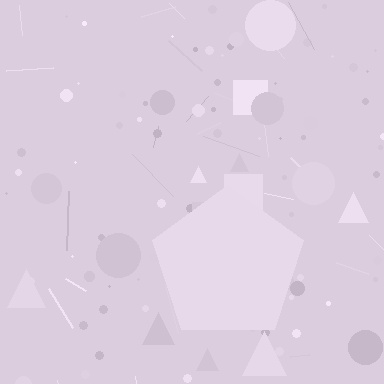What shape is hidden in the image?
A pentagon is hidden in the image.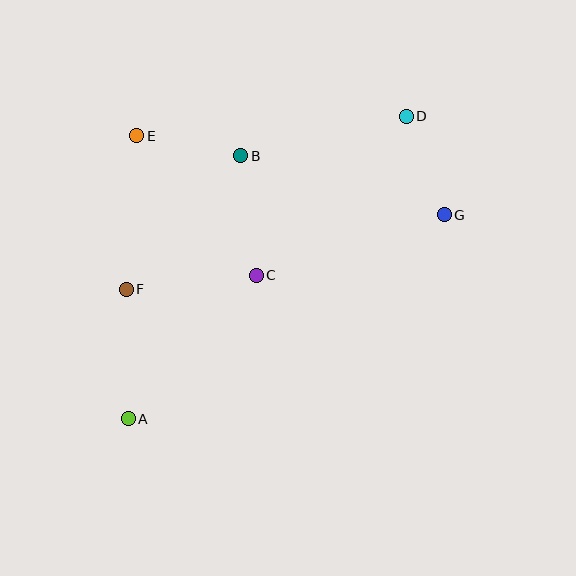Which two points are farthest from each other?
Points A and D are farthest from each other.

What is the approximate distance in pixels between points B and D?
The distance between B and D is approximately 170 pixels.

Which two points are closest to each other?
Points B and E are closest to each other.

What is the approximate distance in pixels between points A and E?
The distance between A and E is approximately 283 pixels.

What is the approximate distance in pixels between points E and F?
The distance between E and F is approximately 154 pixels.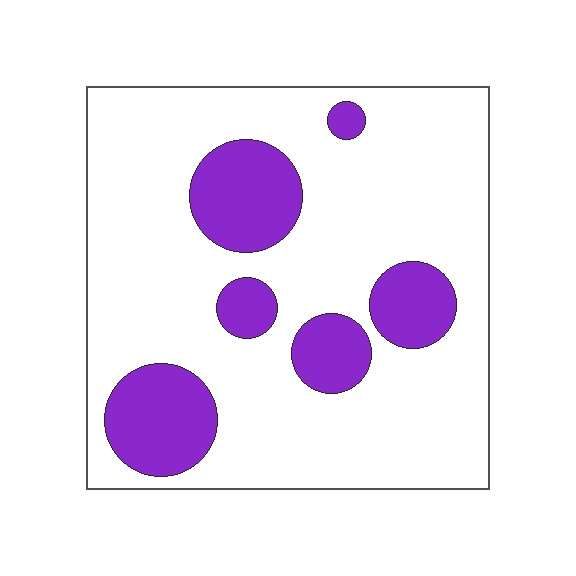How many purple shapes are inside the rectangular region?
6.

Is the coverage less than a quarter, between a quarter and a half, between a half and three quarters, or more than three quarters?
Less than a quarter.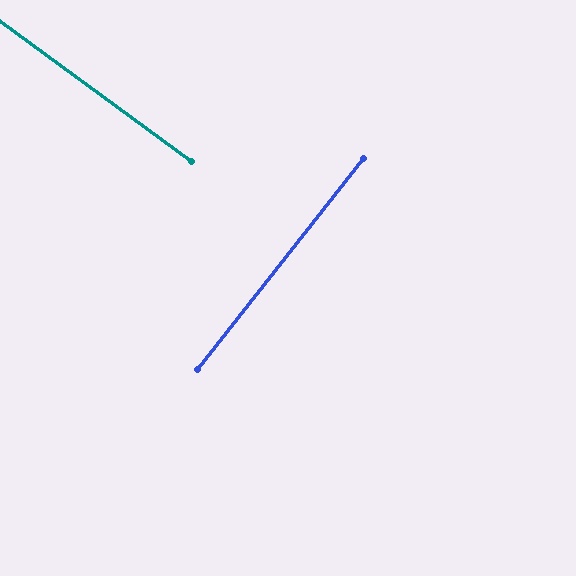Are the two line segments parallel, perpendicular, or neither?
Perpendicular — they meet at approximately 88°.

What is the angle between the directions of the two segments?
Approximately 88 degrees.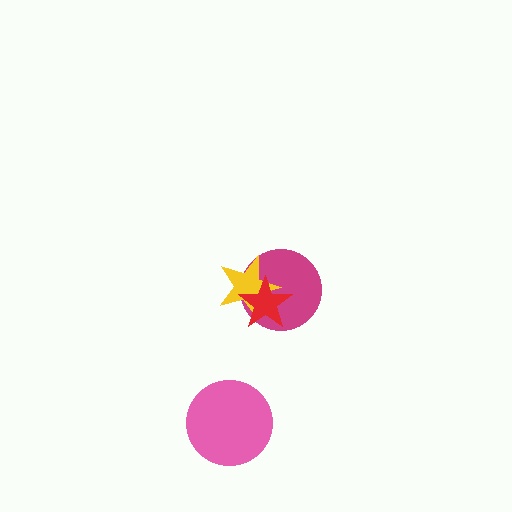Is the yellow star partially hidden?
Yes, it is partially covered by another shape.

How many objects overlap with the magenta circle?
2 objects overlap with the magenta circle.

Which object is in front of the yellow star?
The red star is in front of the yellow star.